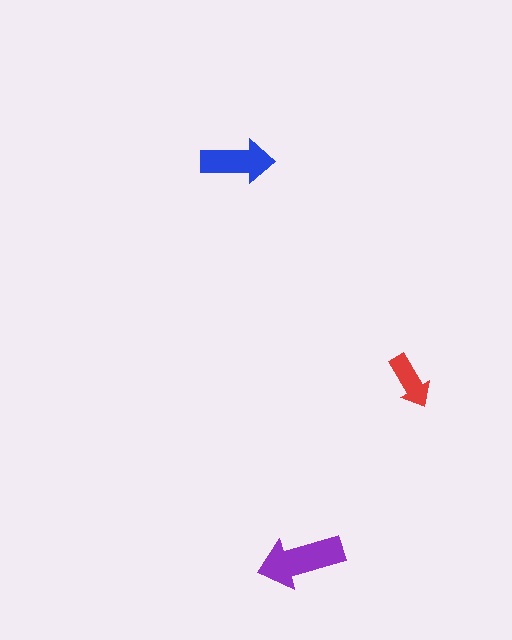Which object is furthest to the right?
The red arrow is rightmost.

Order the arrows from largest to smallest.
the purple one, the blue one, the red one.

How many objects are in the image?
There are 3 objects in the image.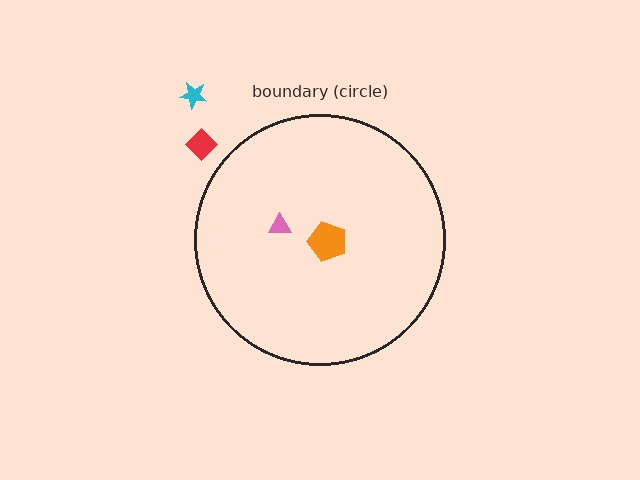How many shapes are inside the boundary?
2 inside, 2 outside.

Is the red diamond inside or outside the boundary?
Outside.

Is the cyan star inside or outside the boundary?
Outside.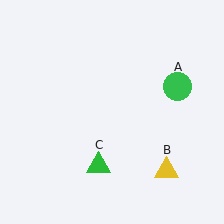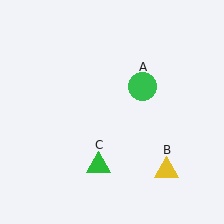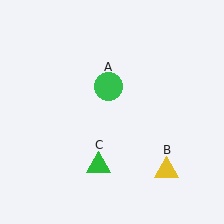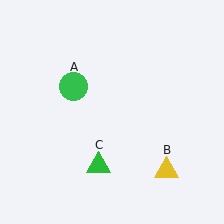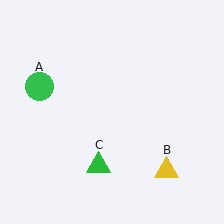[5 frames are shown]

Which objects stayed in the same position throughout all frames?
Yellow triangle (object B) and green triangle (object C) remained stationary.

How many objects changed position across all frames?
1 object changed position: green circle (object A).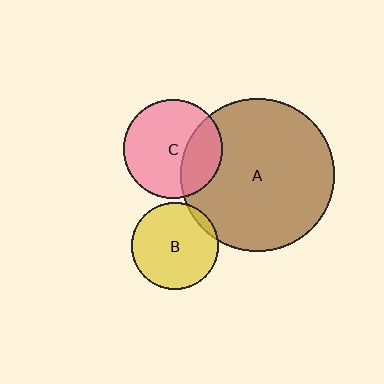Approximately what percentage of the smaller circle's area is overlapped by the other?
Approximately 5%.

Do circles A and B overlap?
Yes.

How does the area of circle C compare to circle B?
Approximately 1.3 times.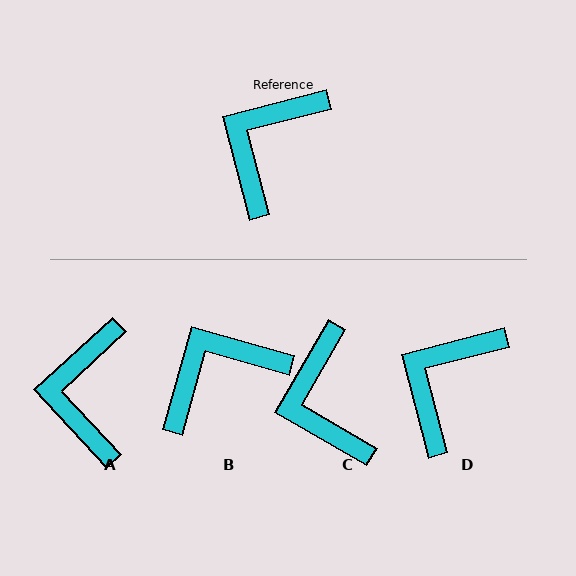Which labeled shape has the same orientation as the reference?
D.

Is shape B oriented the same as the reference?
No, it is off by about 30 degrees.